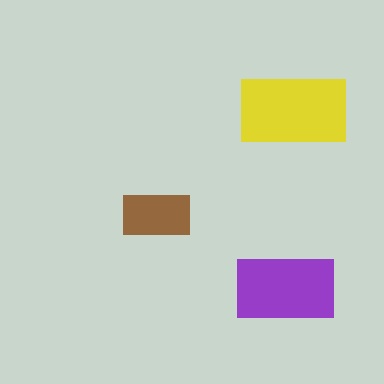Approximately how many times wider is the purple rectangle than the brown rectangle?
About 1.5 times wider.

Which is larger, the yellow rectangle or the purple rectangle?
The yellow one.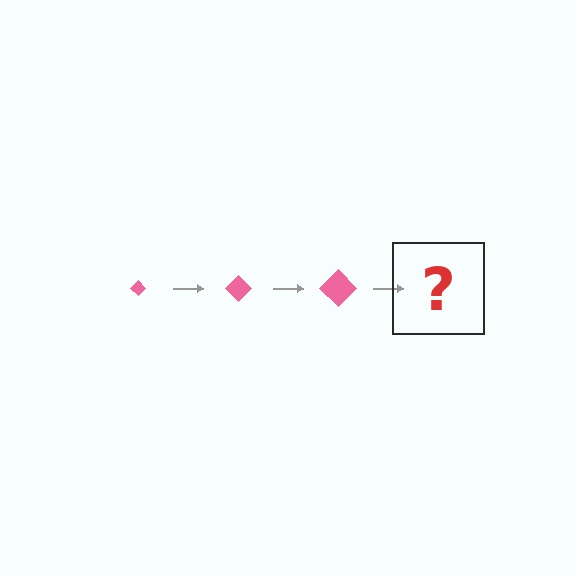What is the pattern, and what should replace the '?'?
The pattern is that the diamond gets progressively larger each step. The '?' should be a pink diamond, larger than the previous one.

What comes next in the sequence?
The next element should be a pink diamond, larger than the previous one.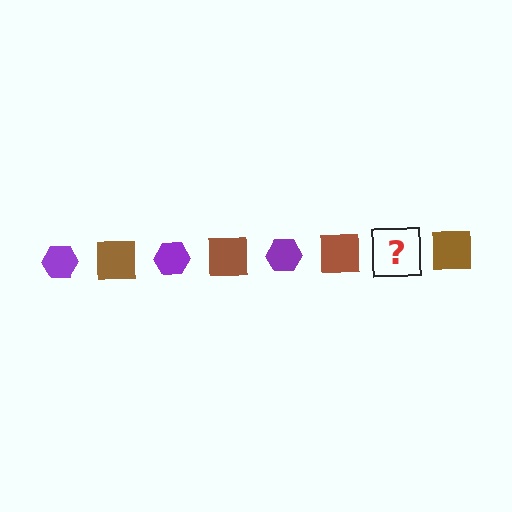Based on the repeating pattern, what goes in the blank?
The blank should be a purple hexagon.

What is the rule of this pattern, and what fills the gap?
The rule is that the pattern alternates between purple hexagon and brown square. The gap should be filled with a purple hexagon.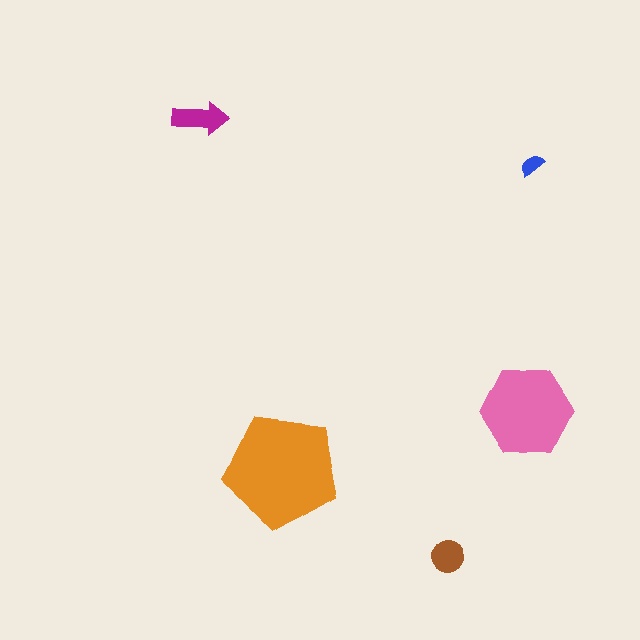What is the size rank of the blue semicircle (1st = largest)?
5th.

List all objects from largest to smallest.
The orange pentagon, the pink hexagon, the magenta arrow, the brown circle, the blue semicircle.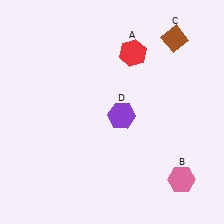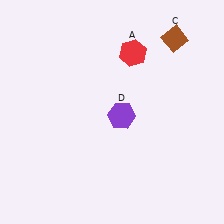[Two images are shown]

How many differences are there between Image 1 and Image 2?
There is 1 difference between the two images.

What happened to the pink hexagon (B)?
The pink hexagon (B) was removed in Image 2. It was in the bottom-right area of Image 1.